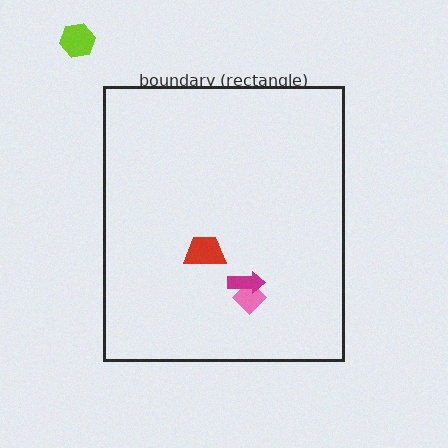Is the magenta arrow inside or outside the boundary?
Inside.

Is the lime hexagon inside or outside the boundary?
Outside.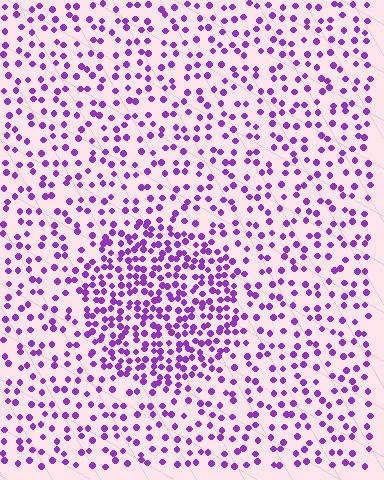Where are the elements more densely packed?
The elements are more densely packed inside the circle boundary.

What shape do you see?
I see a circle.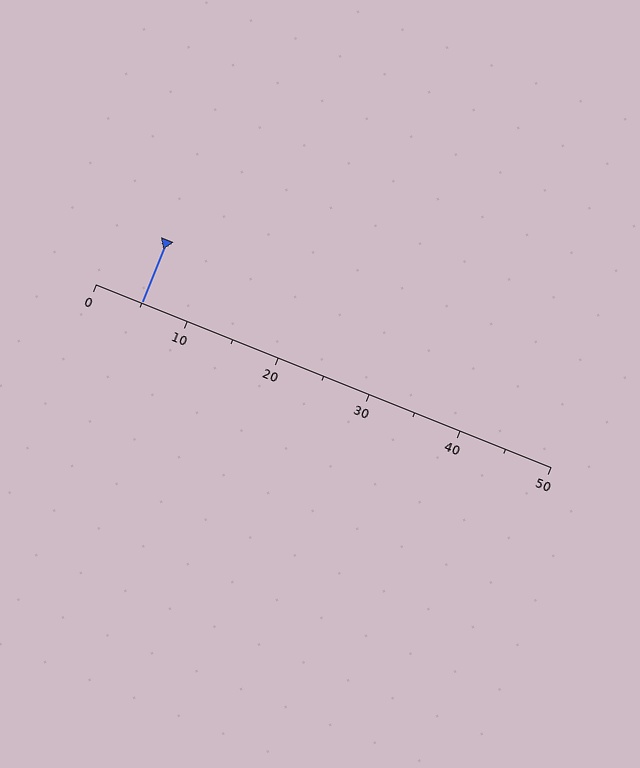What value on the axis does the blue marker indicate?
The marker indicates approximately 5.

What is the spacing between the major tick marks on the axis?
The major ticks are spaced 10 apart.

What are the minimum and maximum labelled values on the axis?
The axis runs from 0 to 50.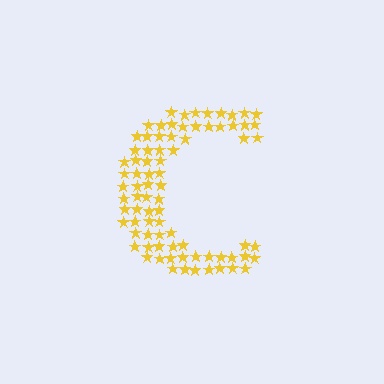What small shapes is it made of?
It is made of small stars.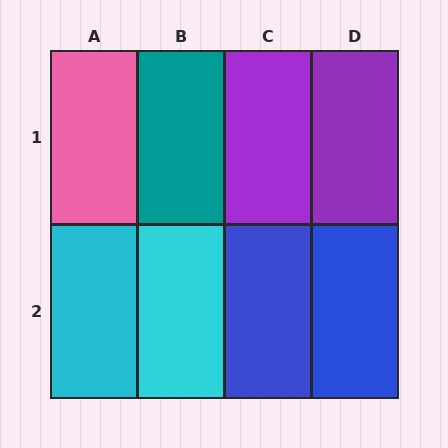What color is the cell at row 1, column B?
Teal.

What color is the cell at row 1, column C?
Purple.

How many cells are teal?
1 cell is teal.